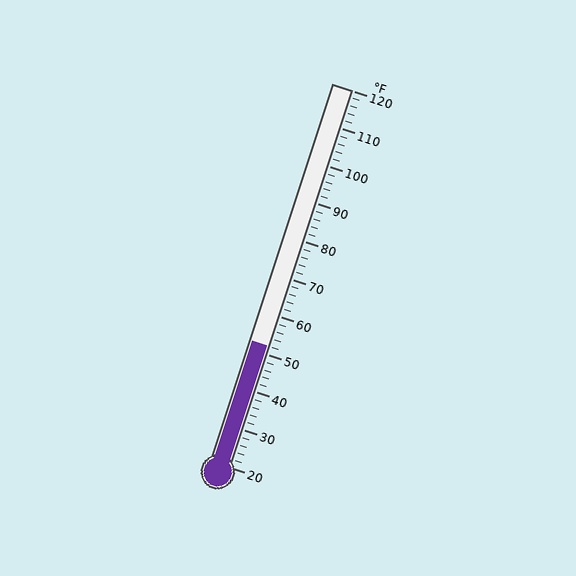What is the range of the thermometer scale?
The thermometer scale ranges from 20°F to 120°F.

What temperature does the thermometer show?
The thermometer shows approximately 52°F.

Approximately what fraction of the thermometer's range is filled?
The thermometer is filled to approximately 30% of its range.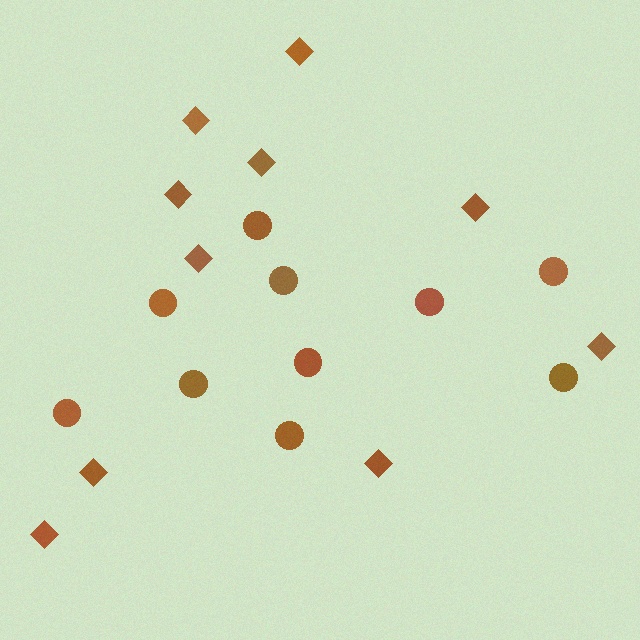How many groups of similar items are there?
There are 2 groups: one group of circles (10) and one group of diamonds (10).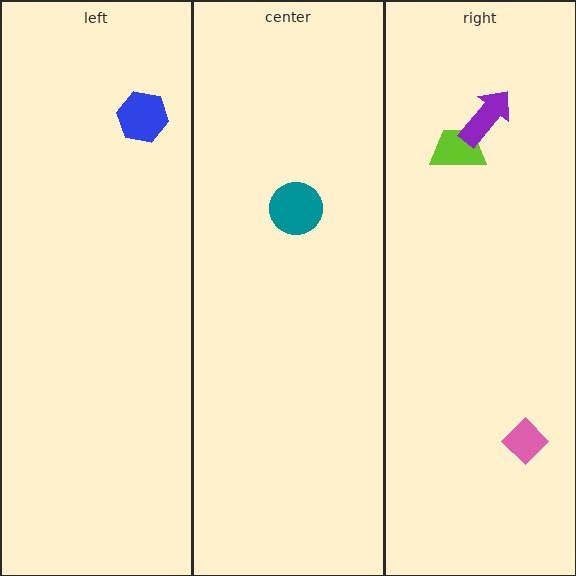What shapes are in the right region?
The pink diamond, the lime trapezoid, the purple arrow.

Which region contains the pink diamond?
The right region.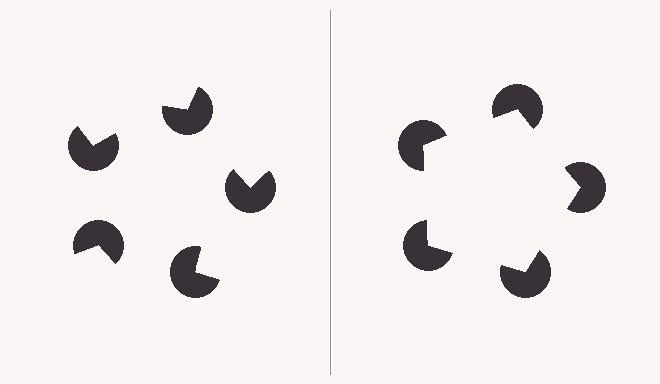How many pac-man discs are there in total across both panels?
10 — 5 on each side.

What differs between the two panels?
The pac-man discs are positioned identically on both sides; only the wedge orientations differ. On the right they align to a pentagon; on the left they are misaligned.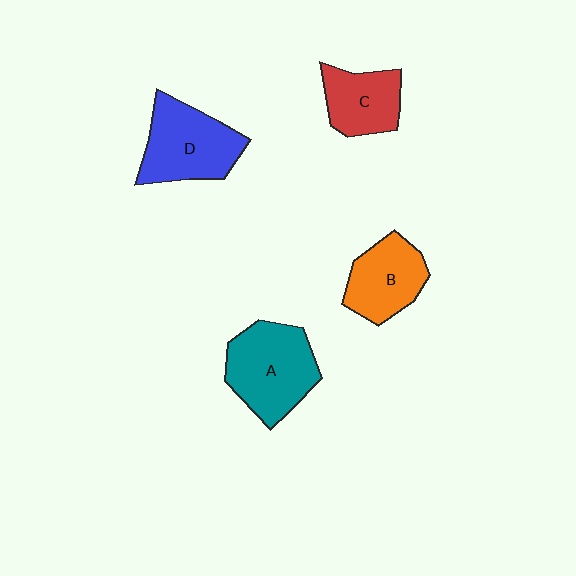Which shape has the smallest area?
Shape C (red).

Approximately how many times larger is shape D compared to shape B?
Approximately 1.3 times.